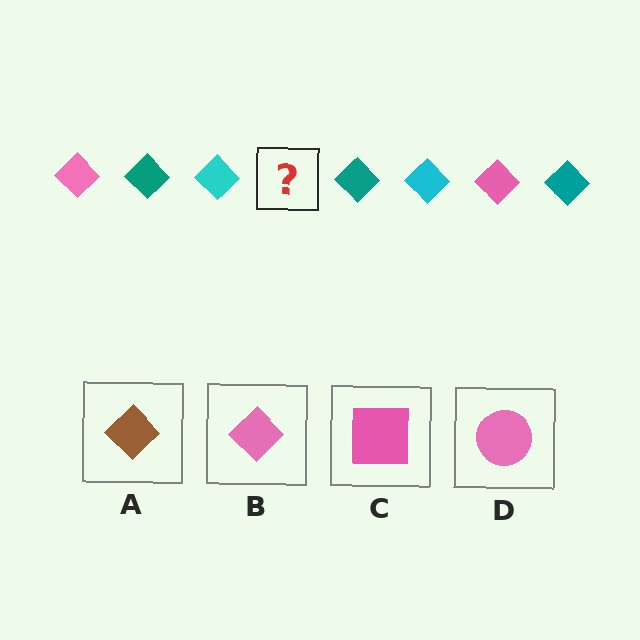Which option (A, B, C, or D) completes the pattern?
B.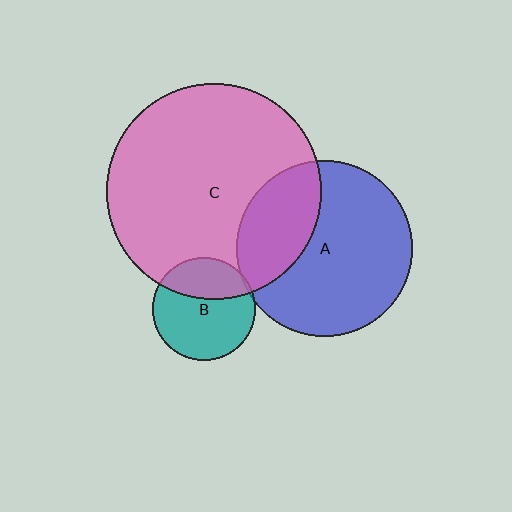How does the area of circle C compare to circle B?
Approximately 4.4 times.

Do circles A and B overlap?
Yes.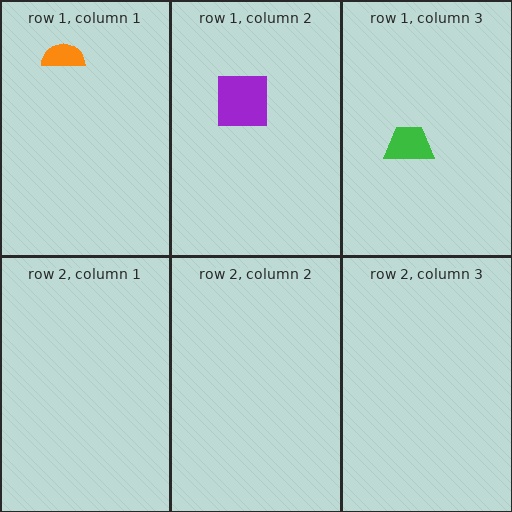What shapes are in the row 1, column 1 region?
The orange semicircle.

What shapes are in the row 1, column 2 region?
The purple square.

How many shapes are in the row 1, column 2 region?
1.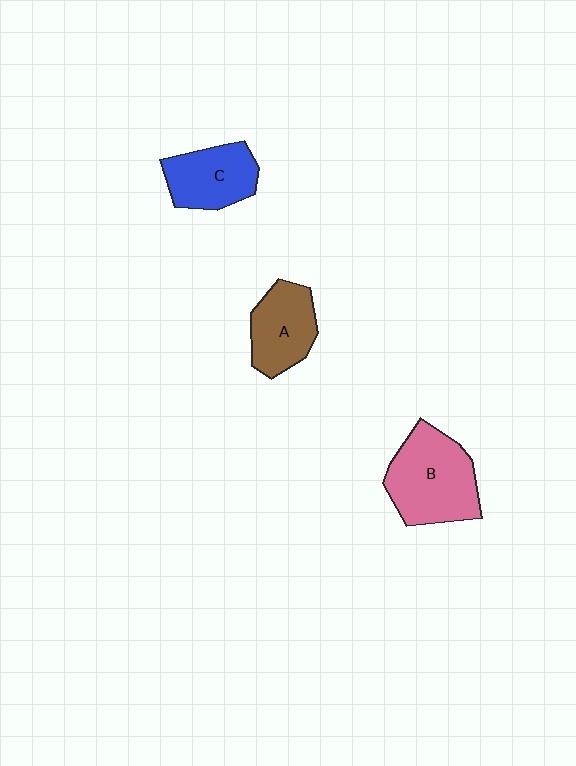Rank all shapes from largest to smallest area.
From largest to smallest: B (pink), C (blue), A (brown).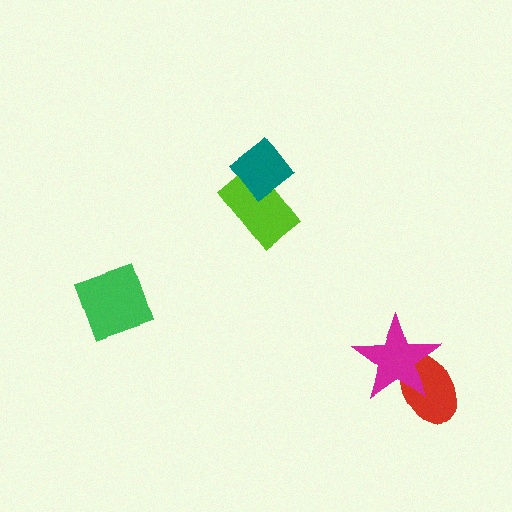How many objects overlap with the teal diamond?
1 object overlaps with the teal diamond.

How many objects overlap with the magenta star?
1 object overlaps with the magenta star.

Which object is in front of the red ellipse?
The magenta star is in front of the red ellipse.